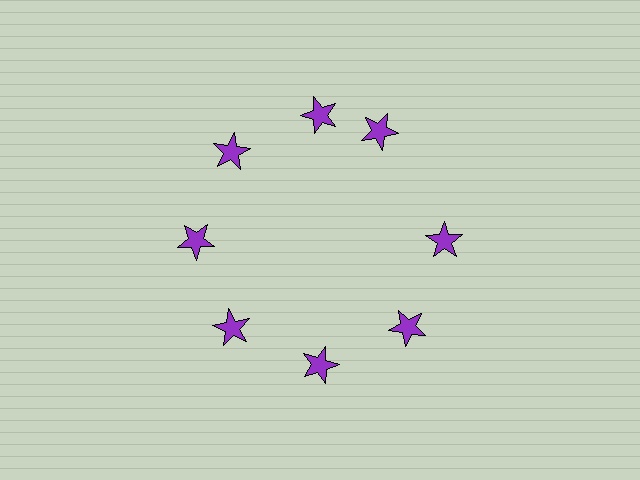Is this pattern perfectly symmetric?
No. The 8 purple stars are arranged in a ring, but one element near the 2 o'clock position is rotated out of alignment along the ring, breaking the 8-fold rotational symmetry.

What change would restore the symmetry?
The symmetry would be restored by rotating it back into even spacing with its neighbors so that all 8 stars sit at equal angles and equal distance from the center.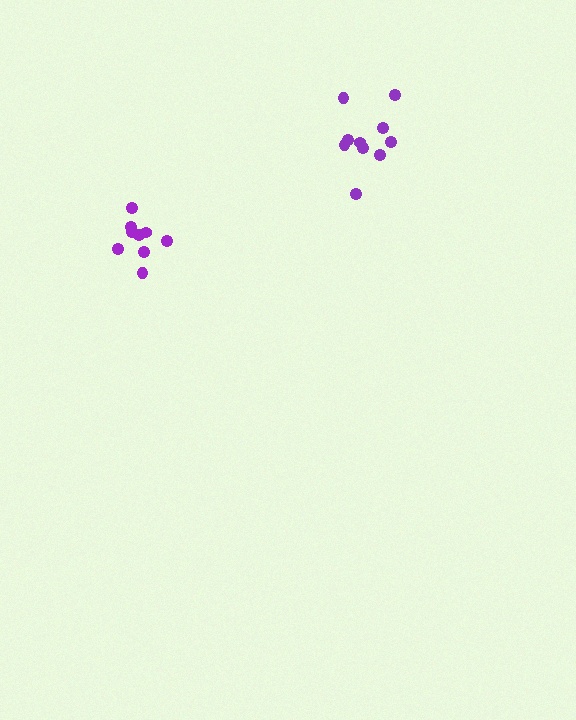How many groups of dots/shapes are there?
There are 2 groups.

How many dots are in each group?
Group 1: 9 dots, Group 2: 10 dots (19 total).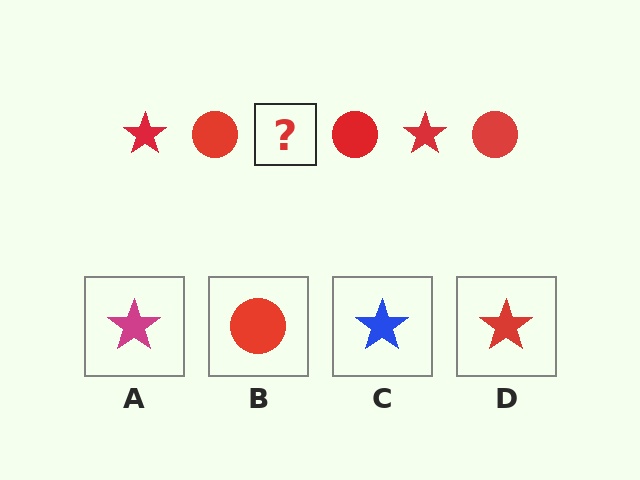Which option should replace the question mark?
Option D.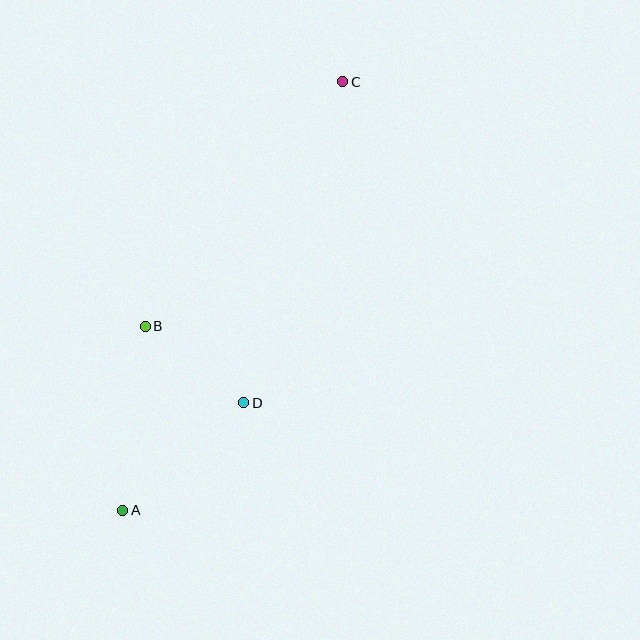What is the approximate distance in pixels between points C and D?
The distance between C and D is approximately 336 pixels.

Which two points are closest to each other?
Points B and D are closest to each other.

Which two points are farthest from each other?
Points A and C are farthest from each other.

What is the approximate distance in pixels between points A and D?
The distance between A and D is approximately 162 pixels.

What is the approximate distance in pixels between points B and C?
The distance between B and C is approximately 315 pixels.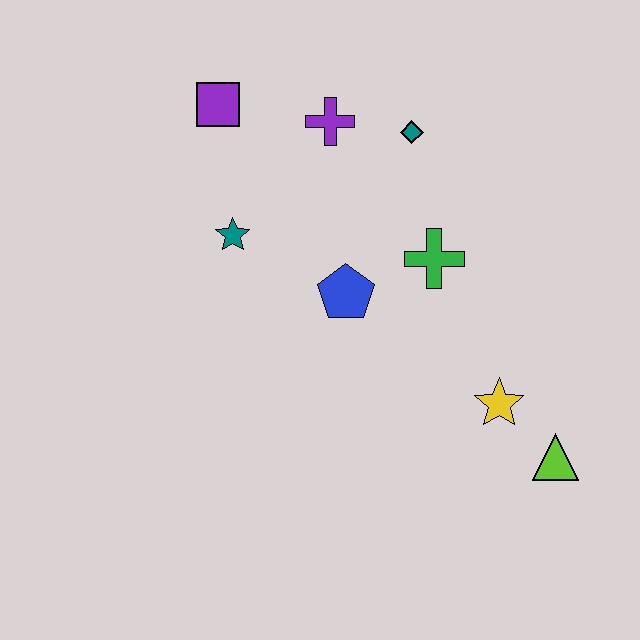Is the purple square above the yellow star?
Yes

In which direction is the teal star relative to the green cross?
The teal star is to the left of the green cross.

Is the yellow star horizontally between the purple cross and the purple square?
No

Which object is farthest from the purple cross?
The lime triangle is farthest from the purple cross.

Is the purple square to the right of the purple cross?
No